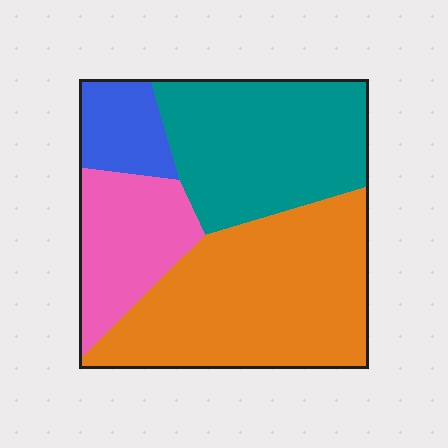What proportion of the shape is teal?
Teal covers roughly 30% of the shape.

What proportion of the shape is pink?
Pink covers roughly 20% of the shape.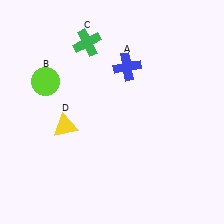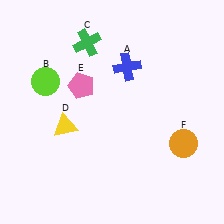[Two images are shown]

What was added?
A pink pentagon (E), an orange circle (F) were added in Image 2.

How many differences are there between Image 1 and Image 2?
There are 2 differences between the two images.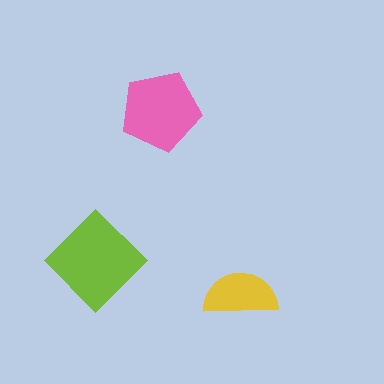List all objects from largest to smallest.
The lime diamond, the pink pentagon, the yellow semicircle.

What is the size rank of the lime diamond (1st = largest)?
1st.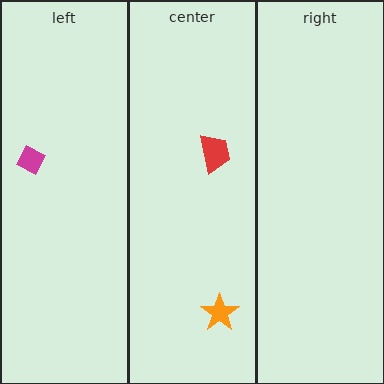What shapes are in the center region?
The orange star, the red trapezoid.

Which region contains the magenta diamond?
The left region.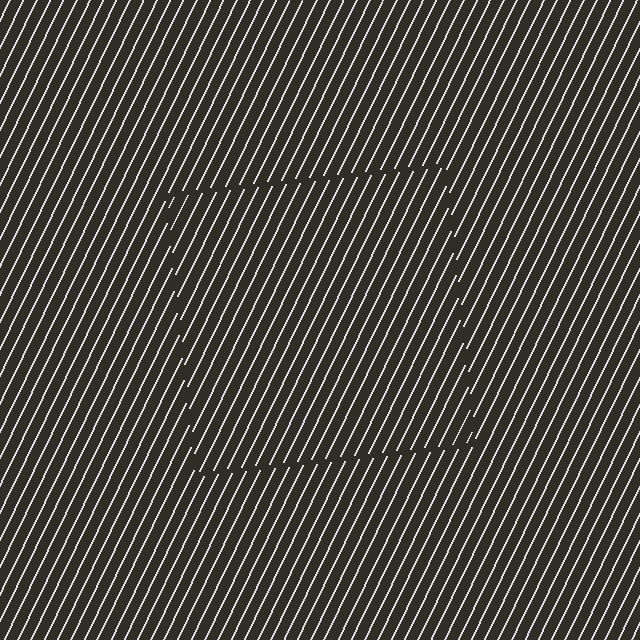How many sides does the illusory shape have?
4 sides — the line-ends trace a square.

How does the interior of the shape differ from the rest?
The interior of the shape contains the same grating, shifted by half a period — the contour is defined by the phase discontinuity where line-ends from the inner and outer gratings abut.